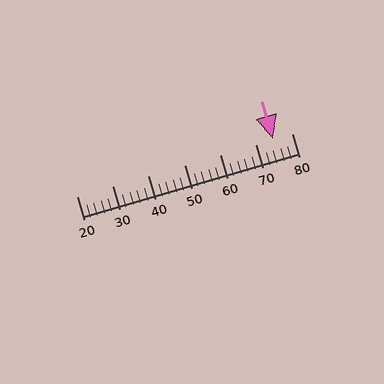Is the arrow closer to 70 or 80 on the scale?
The arrow is closer to 70.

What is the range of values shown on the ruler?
The ruler shows values from 20 to 80.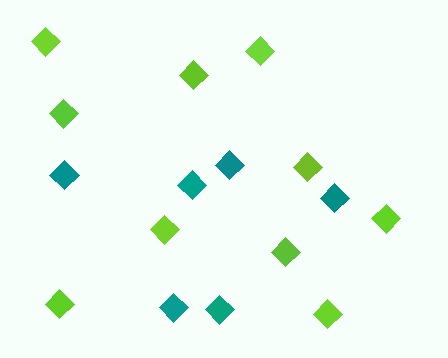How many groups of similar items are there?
There are 2 groups: one group of lime diamonds (10) and one group of teal diamonds (6).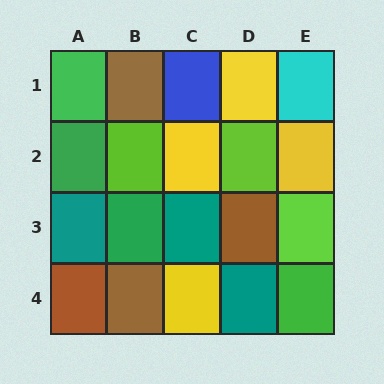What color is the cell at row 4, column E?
Green.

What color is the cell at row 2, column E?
Yellow.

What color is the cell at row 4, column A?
Brown.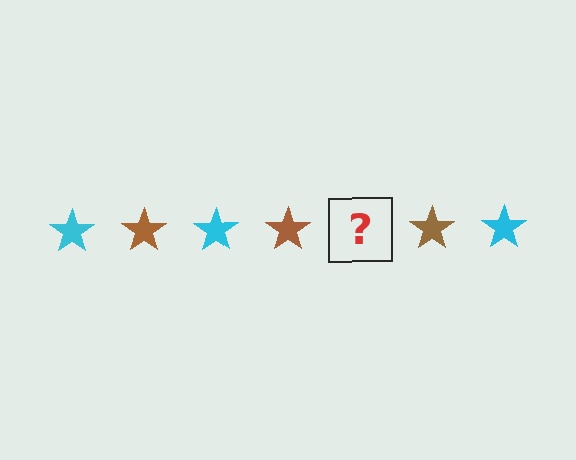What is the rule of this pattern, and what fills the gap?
The rule is that the pattern cycles through cyan, brown stars. The gap should be filled with a cyan star.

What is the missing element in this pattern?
The missing element is a cyan star.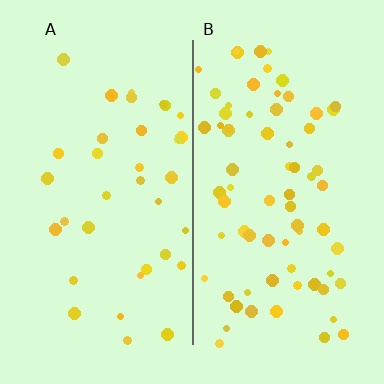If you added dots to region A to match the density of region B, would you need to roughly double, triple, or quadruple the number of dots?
Approximately double.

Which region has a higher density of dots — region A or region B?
B (the right).